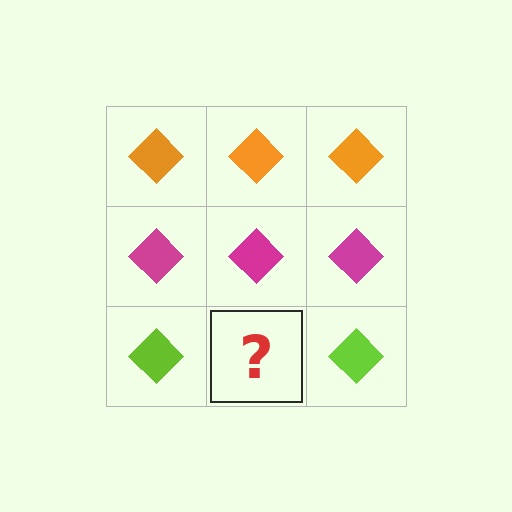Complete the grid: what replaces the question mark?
The question mark should be replaced with a lime diamond.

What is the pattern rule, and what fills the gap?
The rule is that each row has a consistent color. The gap should be filled with a lime diamond.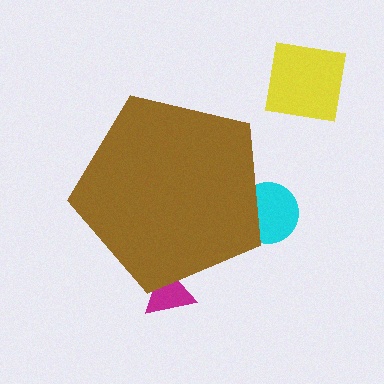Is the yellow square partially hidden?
No, the yellow square is fully visible.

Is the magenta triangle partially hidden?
Yes, the magenta triangle is partially hidden behind the brown pentagon.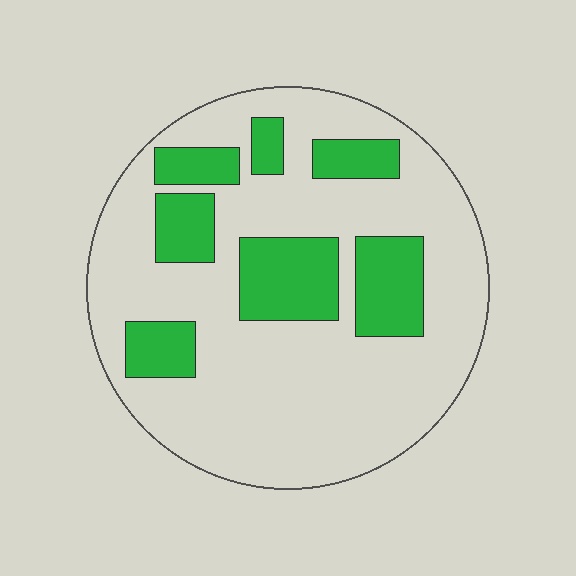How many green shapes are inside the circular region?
7.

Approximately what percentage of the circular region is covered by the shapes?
Approximately 25%.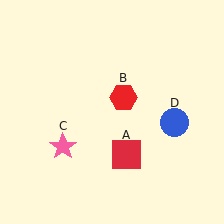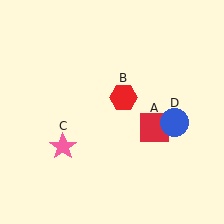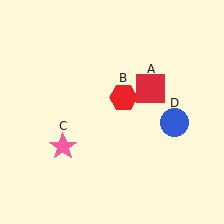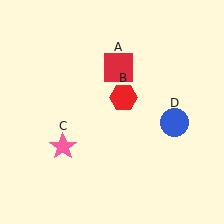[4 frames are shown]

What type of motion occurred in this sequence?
The red square (object A) rotated counterclockwise around the center of the scene.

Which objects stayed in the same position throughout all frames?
Red hexagon (object B) and pink star (object C) and blue circle (object D) remained stationary.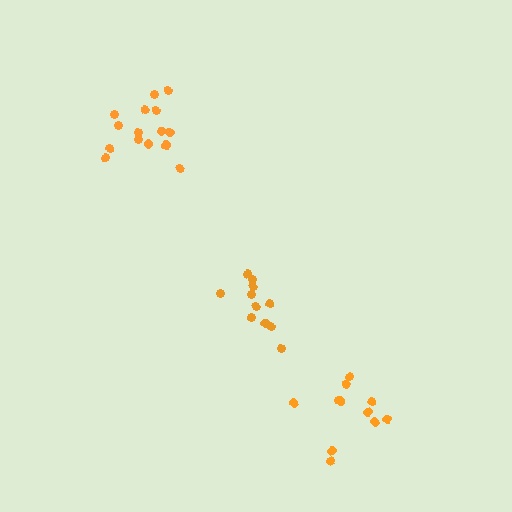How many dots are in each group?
Group 1: 12 dots, Group 2: 15 dots, Group 3: 11 dots (38 total).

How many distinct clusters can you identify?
There are 3 distinct clusters.